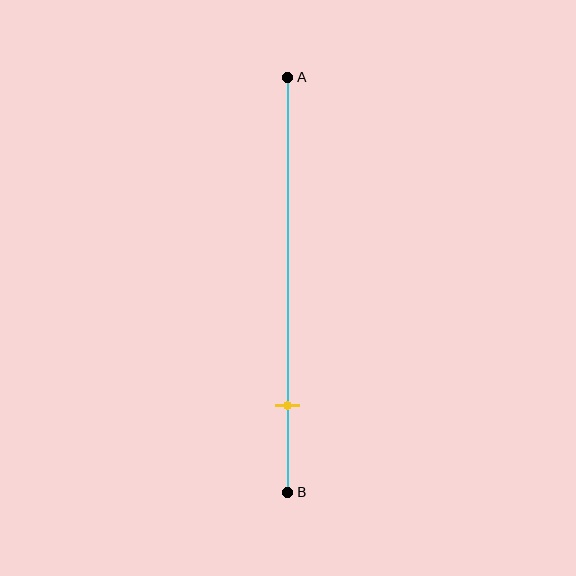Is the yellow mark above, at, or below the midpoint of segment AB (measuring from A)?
The yellow mark is below the midpoint of segment AB.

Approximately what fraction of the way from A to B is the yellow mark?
The yellow mark is approximately 80% of the way from A to B.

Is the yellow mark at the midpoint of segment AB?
No, the mark is at about 80% from A, not at the 50% midpoint.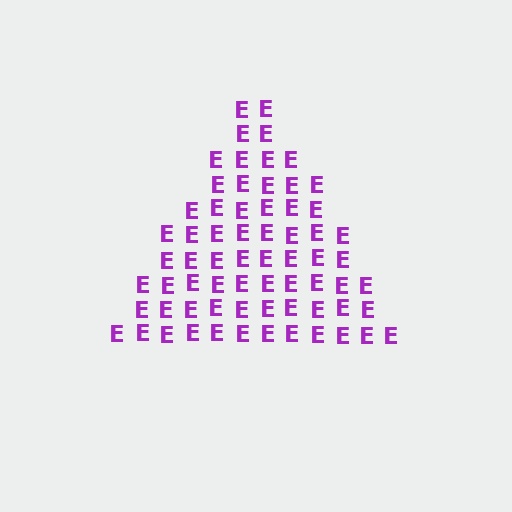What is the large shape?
The large shape is a triangle.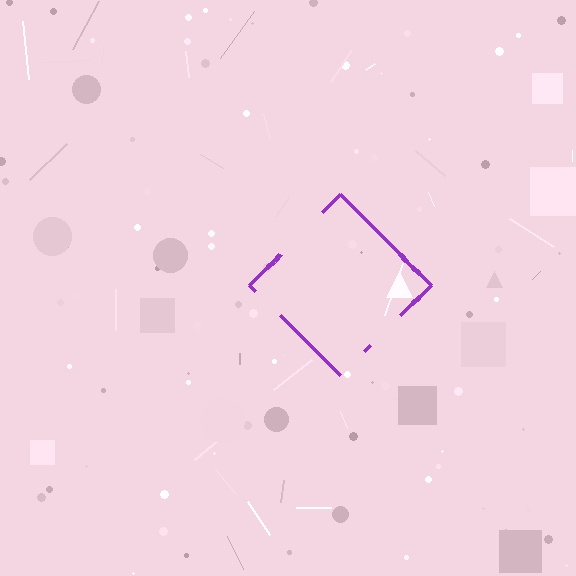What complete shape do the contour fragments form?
The contour fragments form a diamond.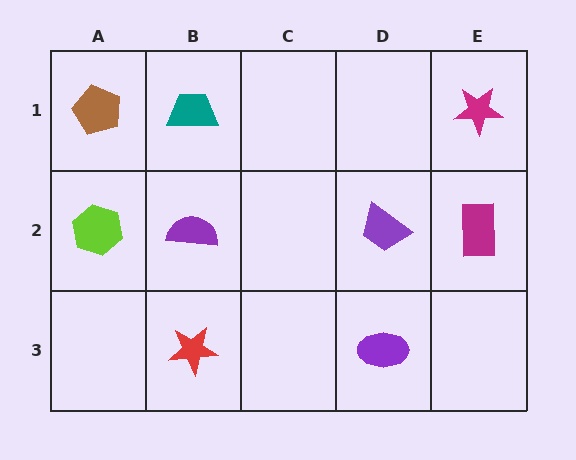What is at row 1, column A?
A brown pentagon.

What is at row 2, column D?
A purple trapezoid.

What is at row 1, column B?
A teal trapezoid.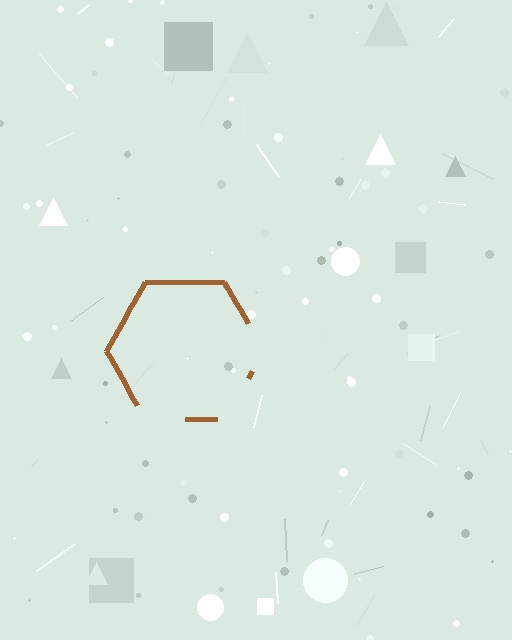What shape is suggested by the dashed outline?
The dashed outline suggests a hexagon.